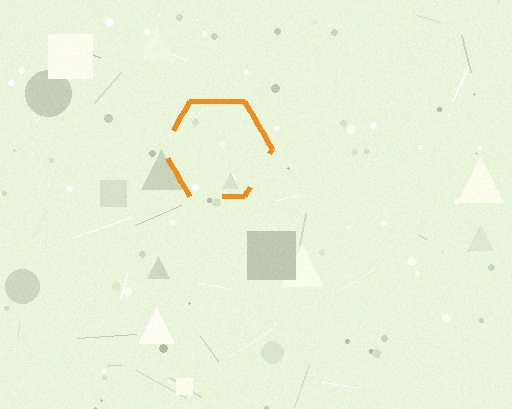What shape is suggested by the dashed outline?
The dashed outline suggests a hexagon.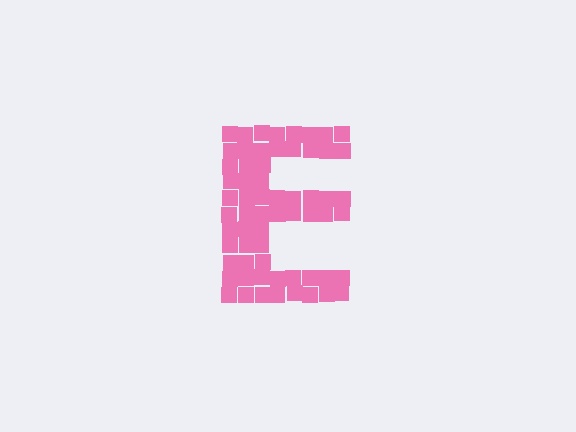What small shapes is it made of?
It is made of small squares.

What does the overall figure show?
The overall figure shows the letter E.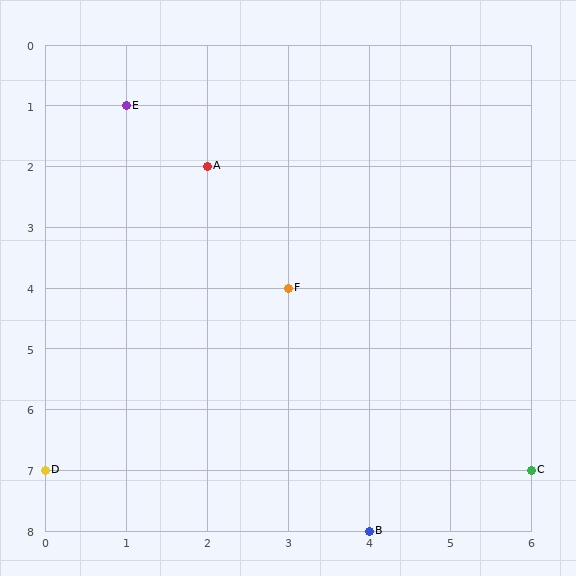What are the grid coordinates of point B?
Point B is at grid coordinates (4, 8).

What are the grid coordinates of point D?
Point D is at grid coordinates (0, 7).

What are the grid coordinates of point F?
Point F is at grid coordinates (3, 4).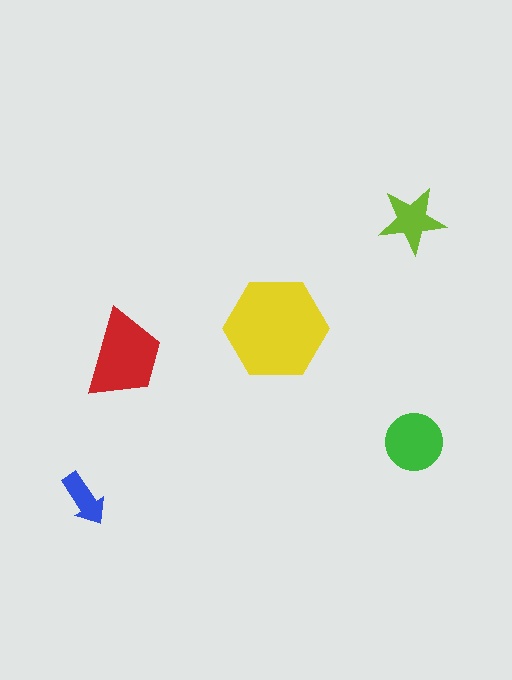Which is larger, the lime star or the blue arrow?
The lime star.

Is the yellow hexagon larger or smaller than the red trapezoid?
Larger.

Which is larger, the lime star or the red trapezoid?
The red trapezoid.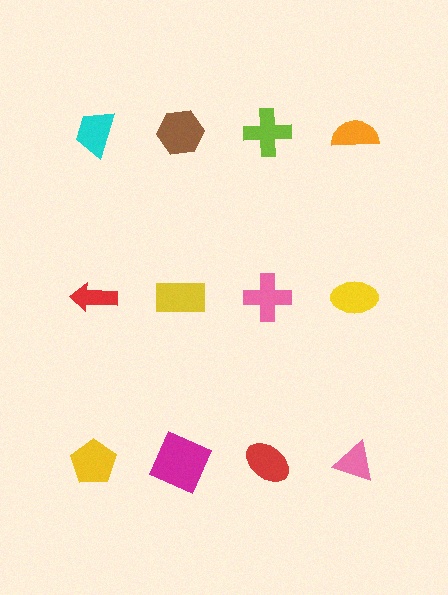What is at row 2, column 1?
A red arrow.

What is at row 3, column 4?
A pink triangle.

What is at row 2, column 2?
A yellow rectangle.